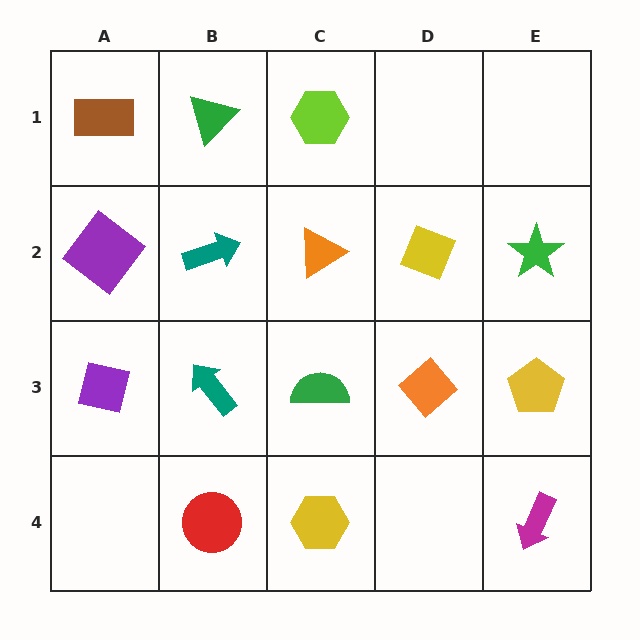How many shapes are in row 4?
3 shapes.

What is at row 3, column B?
A teal arrow.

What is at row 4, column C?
A yellow hexagon.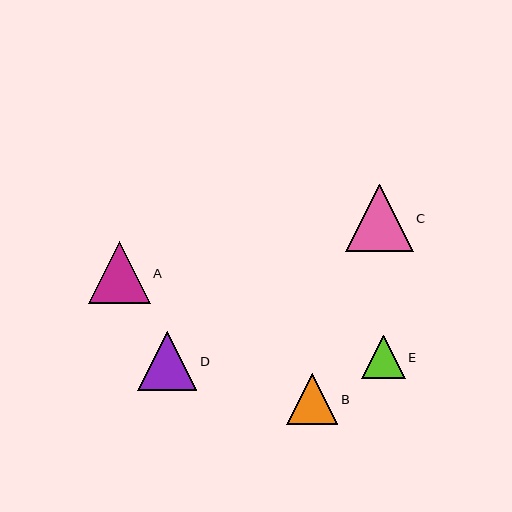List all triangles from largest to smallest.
From largest to smallest: C, A, D, B, E.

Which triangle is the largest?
Triangle C is the largest with a size of approximately 67 pixels.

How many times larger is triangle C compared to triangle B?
Triangle C is approximately 1.3 times the size of triangle B.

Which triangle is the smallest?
Triangle E is the smallest with a size of approximately 44 pixels.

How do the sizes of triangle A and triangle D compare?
Triangle A and triangle D are approximately the same size.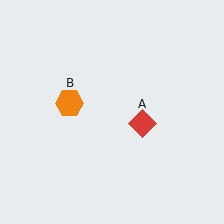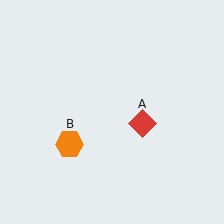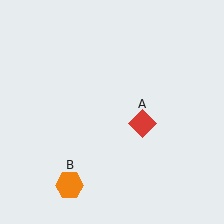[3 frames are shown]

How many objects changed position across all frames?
1 object changed position: orange hexagon (object B).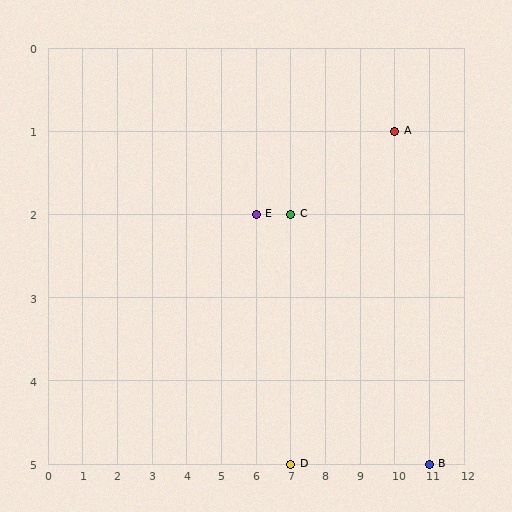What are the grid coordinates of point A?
Point A is at grid coordinates (10, 1).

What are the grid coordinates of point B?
Point B is at grid coordinates (11, 5).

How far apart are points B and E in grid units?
Points B and E are 5 columns and 3 rows apart (about 5.8 grid units diagonally).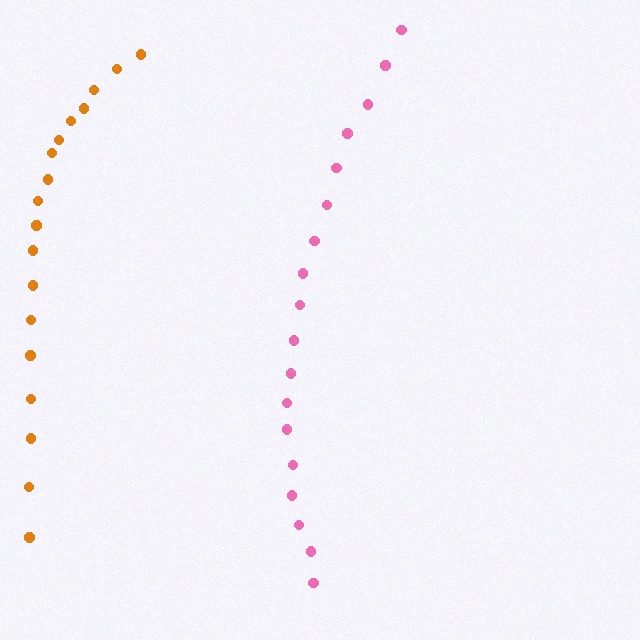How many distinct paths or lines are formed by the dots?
There are 2 distinct paths.